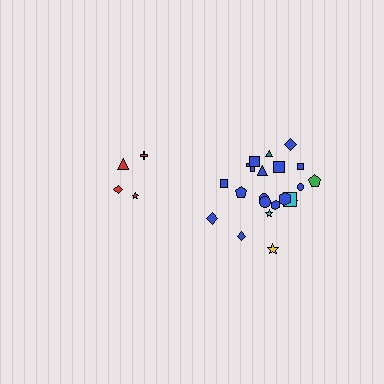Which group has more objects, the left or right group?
The right group.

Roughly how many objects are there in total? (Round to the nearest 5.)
Roughly 25 objects in total.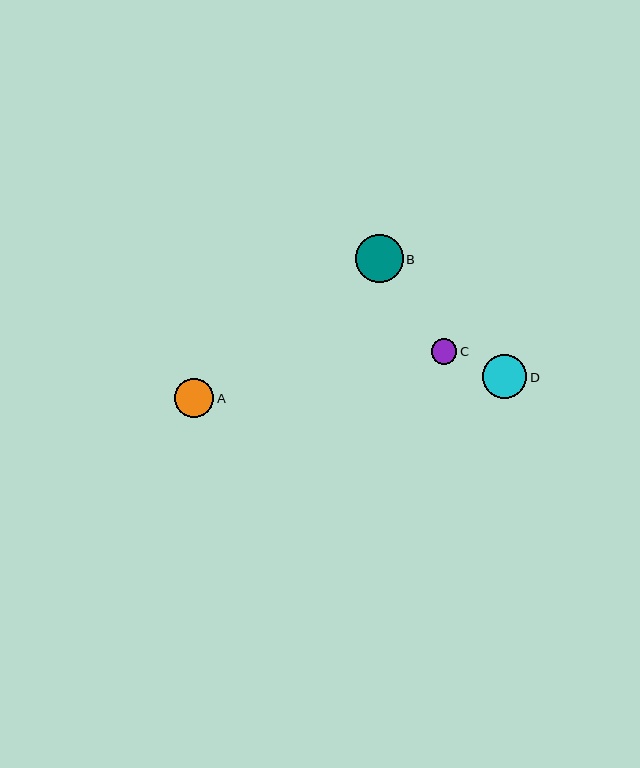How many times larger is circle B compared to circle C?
Circle B is approximately 1.9 times the size of circle C.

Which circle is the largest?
Circle B is the largest with a size of approximately 48 pixels.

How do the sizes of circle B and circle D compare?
Circle B and circle D are approximately the same size.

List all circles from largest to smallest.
From largest to smallest: B, D, A, C.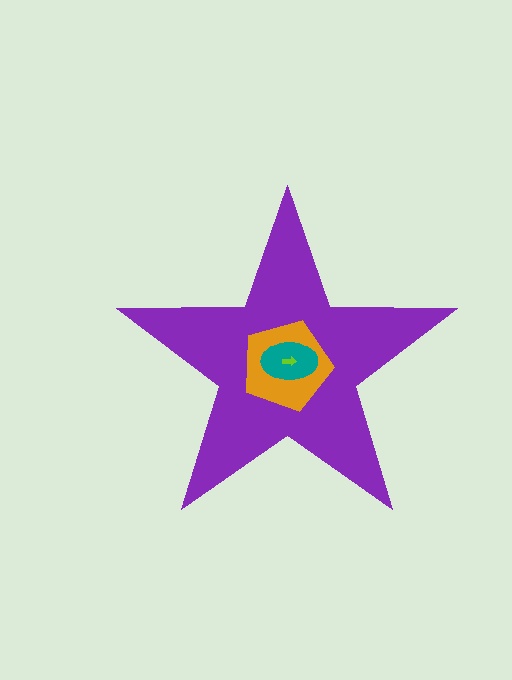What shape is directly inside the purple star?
The orange pentagon.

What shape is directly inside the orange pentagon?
The teal ellipse.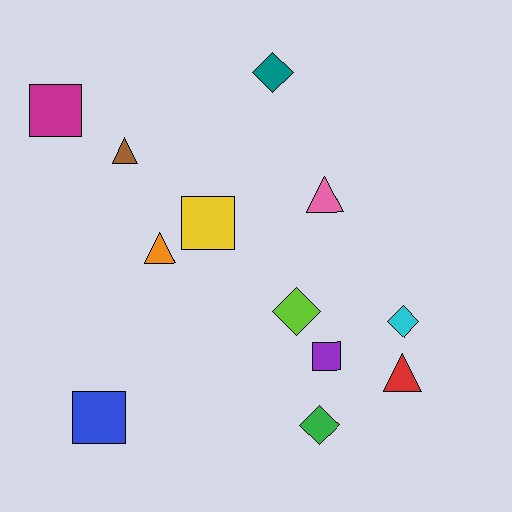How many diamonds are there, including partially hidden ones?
There are 4 diamonds.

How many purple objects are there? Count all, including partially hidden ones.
There is 1 purple object.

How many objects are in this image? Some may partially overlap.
There are 12 objects.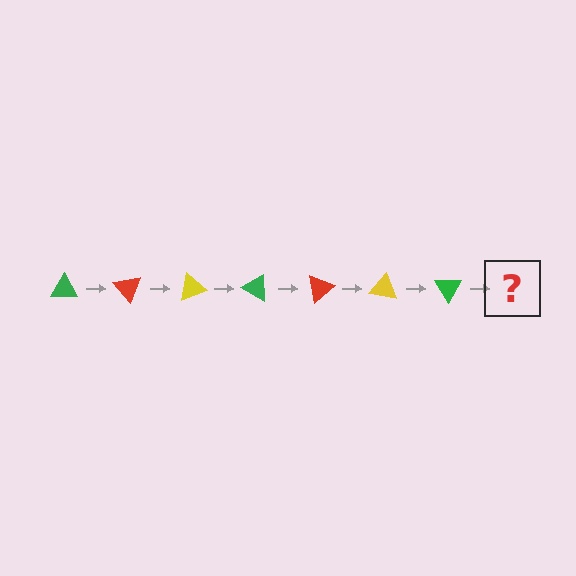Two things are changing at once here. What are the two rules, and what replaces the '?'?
The two rules are that it rotates 50 degrees each step and the color cycles through green, red, and yellow. The '?' should be a red triangle, rotated 350 degrees from the start.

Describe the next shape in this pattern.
It should be a red triangle, rotated 350 degrees from the start.